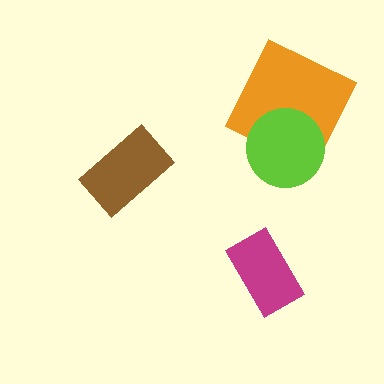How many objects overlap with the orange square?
1 object overlaps with the orange square.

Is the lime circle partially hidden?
No, no other shape covers it.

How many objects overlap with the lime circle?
1 object overlaps with the lime circle.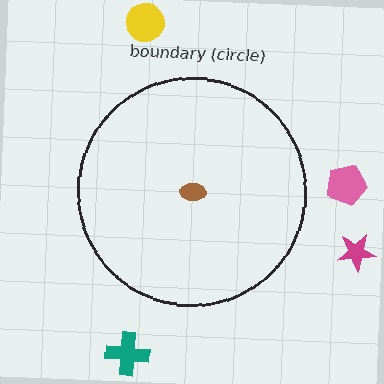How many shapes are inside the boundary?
1 inside, 4 outside.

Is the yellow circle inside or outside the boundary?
Outside.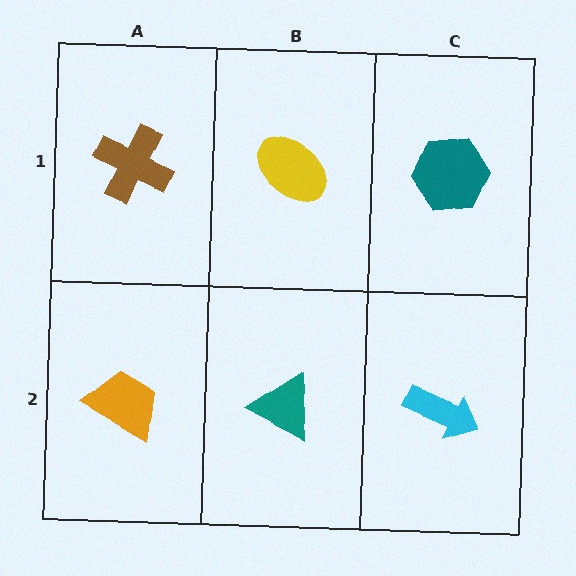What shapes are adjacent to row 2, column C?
A teal hexagon (row 1, column C), a teal triangle (row 2, column B).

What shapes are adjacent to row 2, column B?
A yellow ellipse (row 1, column B), an orange trapezoid (row 2, column A), a cyan arrow (row 2, column C).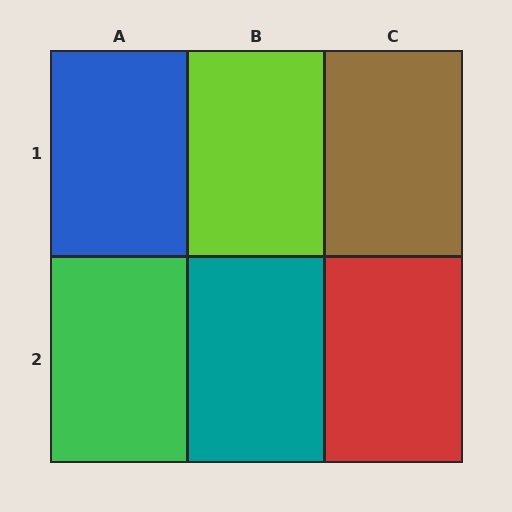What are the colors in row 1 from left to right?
Blue, lime, brown.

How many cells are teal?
1 cell is teal.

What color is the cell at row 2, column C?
Red.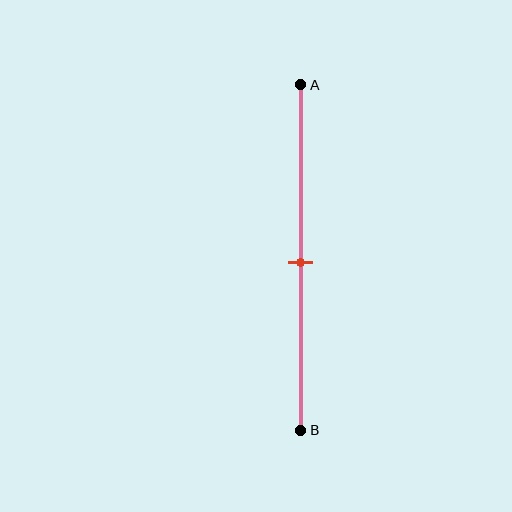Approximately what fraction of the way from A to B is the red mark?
The red mark is approximately 50% of the way from A to B.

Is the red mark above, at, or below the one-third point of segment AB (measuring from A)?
The red mark is below the one-third point of segment AB.